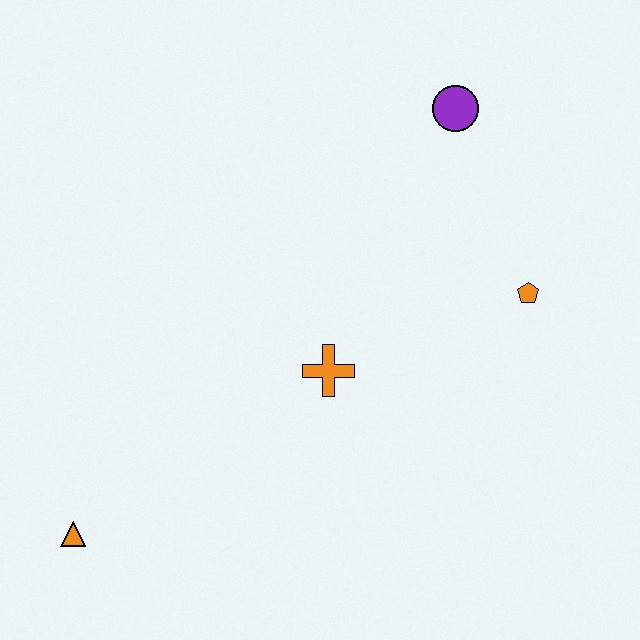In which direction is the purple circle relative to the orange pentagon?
The purple circle is above the orange pentagon.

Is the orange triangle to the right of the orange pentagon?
No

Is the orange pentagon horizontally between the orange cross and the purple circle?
No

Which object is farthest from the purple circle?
The orange triangle is farthest from the purple circle.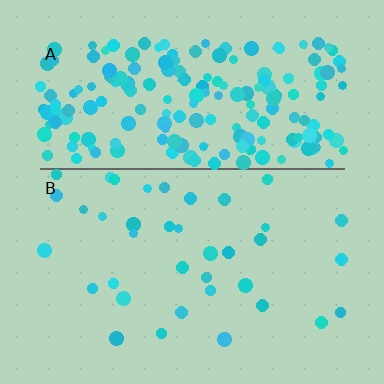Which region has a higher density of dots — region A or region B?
A (the top).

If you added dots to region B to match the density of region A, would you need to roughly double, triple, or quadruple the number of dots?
Approximately quadruple.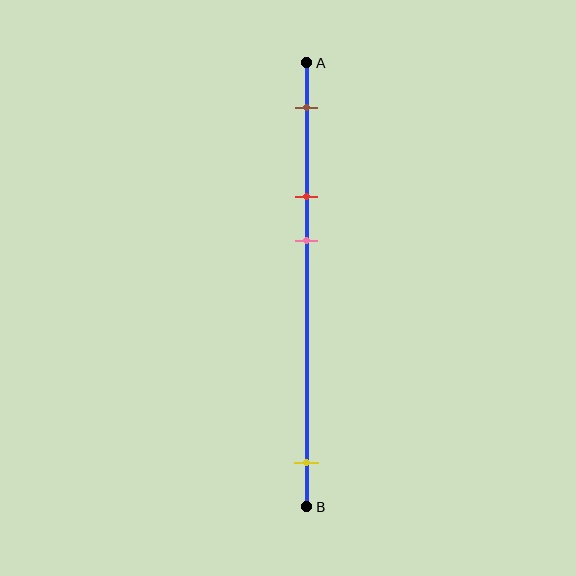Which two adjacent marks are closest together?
The red and pink marks are the closest adjacent pair.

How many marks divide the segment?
There are 4 marks dividing the segment.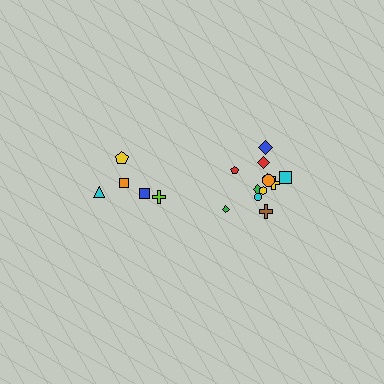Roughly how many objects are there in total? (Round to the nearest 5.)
Roughly 15 objects in total.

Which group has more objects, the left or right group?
The right group.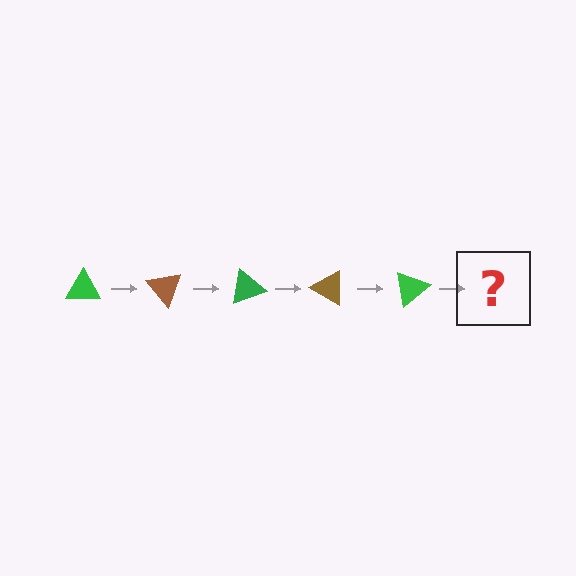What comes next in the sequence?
The next element should be a brown triangle, rotated 250 degrees from the start.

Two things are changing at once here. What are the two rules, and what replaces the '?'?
The two rules are that it rotates 50 degrees each step and the color cycles through green and brown. The '?' should be a brown triangle, rotated 250 degrees from the start.